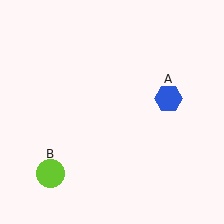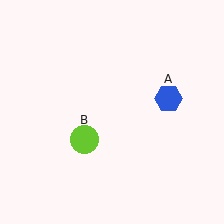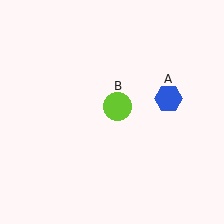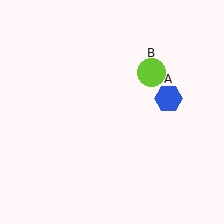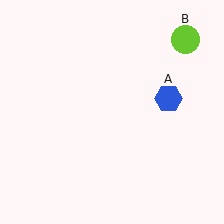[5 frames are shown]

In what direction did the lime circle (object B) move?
The lime circle (object B) moved up and to the right.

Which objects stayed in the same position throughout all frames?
Blue hexagon (object A) remained stationary.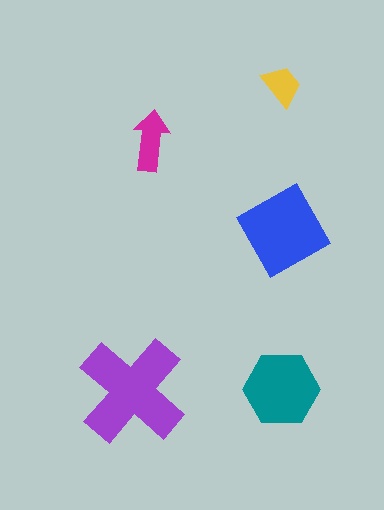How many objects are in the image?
There are 5 objects in the image.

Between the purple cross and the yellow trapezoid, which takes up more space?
The purple cross.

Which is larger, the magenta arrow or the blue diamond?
The blue diamond.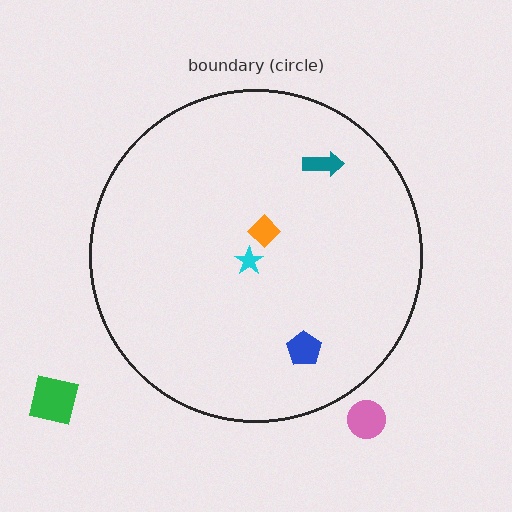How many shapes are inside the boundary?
4 inside, 2 outside.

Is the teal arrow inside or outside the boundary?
Inside.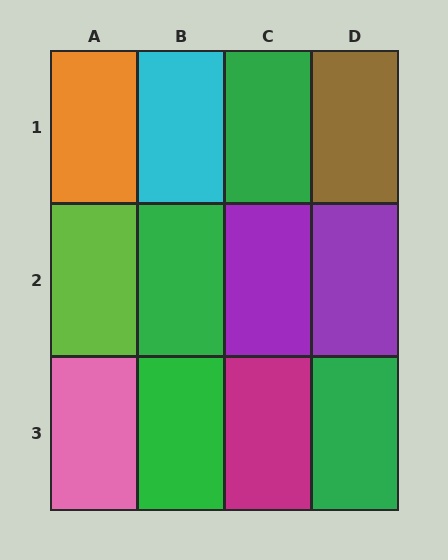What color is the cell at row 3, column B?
Green.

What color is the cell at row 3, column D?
Green.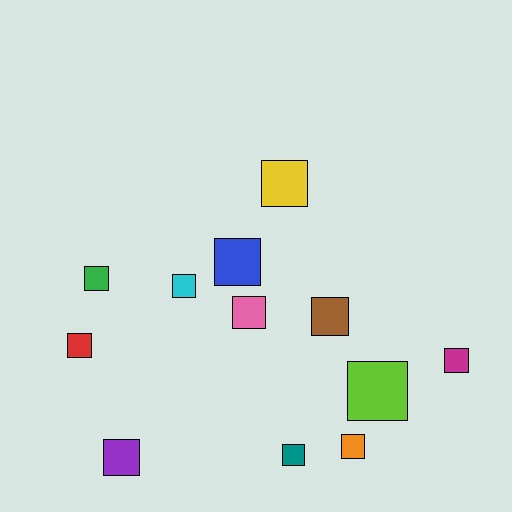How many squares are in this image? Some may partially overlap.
There are 12 squares.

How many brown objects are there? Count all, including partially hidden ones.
There is 1 brown object.